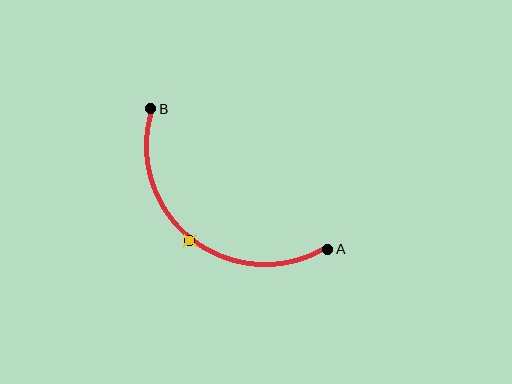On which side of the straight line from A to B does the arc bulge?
The arc bulges below and to the left of the straight line connecting A and B.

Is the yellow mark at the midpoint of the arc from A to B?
Yes. The yellow mark lies on the arc at equal arc-length from both A and B — it is the arc midpoint.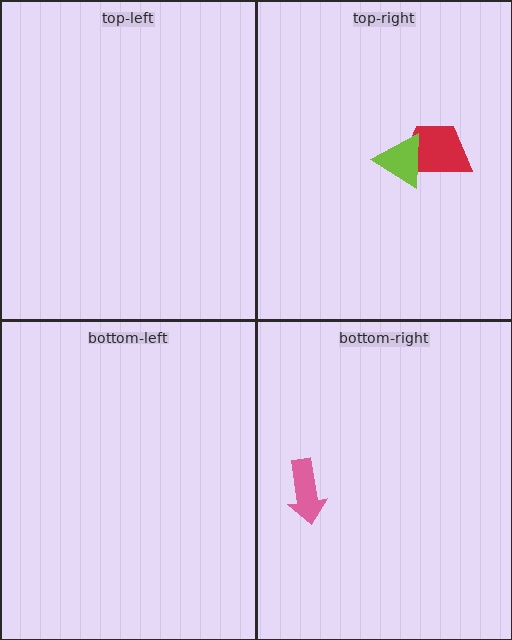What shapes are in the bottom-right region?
The pink arrow.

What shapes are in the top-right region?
The red trapezoid, the lime triangle.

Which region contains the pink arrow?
The bottom-right region.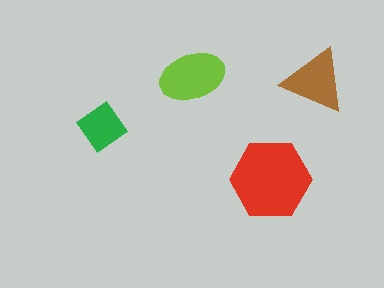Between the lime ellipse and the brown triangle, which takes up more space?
The lime ellipse.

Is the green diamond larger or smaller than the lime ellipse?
Smaller.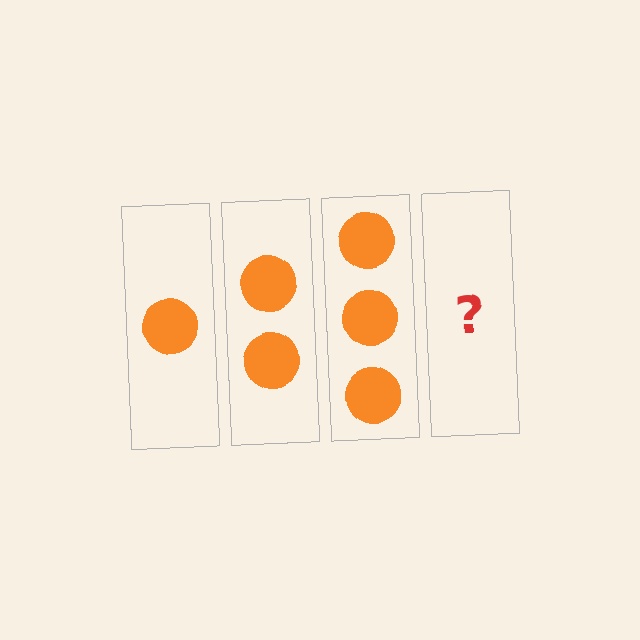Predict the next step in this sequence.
The next step is 4 circles.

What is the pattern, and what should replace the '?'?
The pattern is that each step adds one more circle. The '?' should be 4 circles.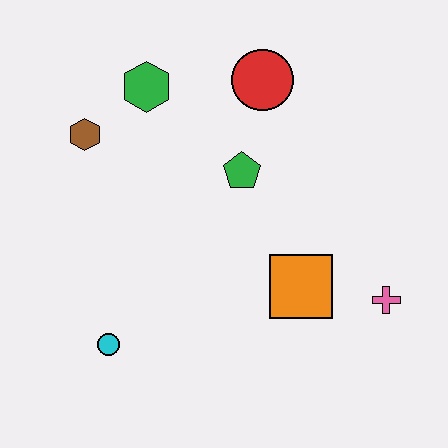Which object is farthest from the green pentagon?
The cyan circle is farthest from the green pentagon.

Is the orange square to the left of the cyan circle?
No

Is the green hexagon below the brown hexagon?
No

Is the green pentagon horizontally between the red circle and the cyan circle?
Yes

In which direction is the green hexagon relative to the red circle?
The green hexagon is to the left of the red circle.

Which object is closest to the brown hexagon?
The green hexagon is closest to the brown hexagon.